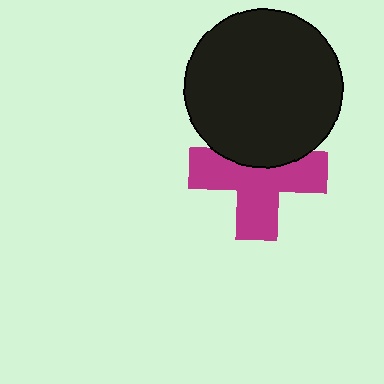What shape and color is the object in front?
The object in front is a black circle.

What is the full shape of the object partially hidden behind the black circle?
The partially hidden object is a magenta cross.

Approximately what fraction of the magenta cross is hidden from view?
Roughly 33% of the magenta cross is hidden behind the black circle.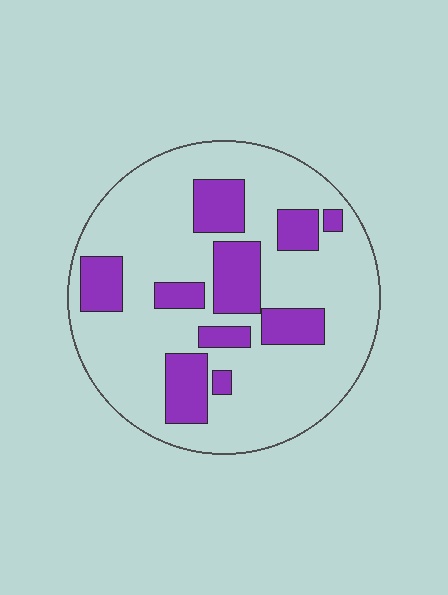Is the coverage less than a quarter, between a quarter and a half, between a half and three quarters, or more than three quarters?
Less than a quarter.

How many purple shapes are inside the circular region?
10.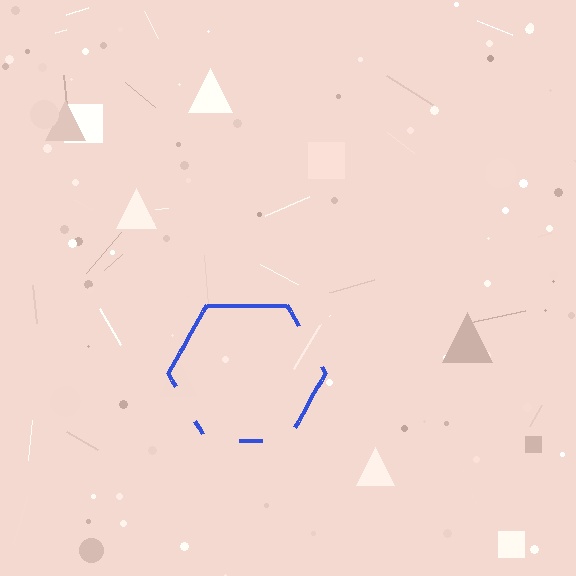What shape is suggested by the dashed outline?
The dashed outline suggests a hexagon.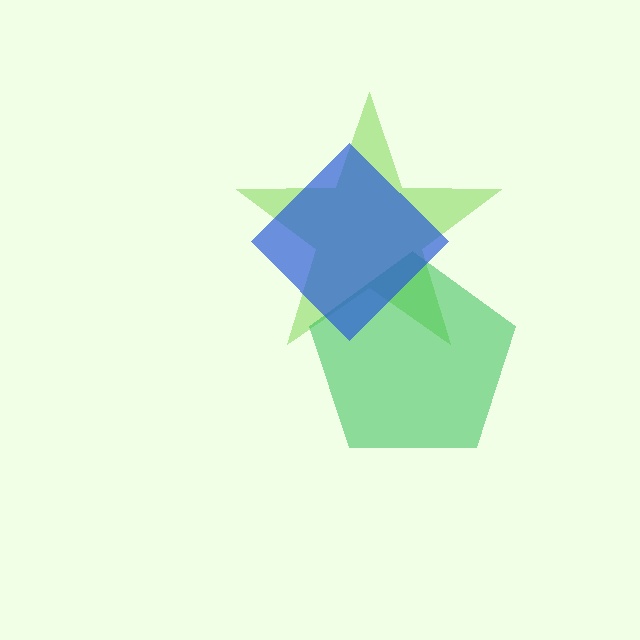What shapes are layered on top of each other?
The layered shapes are: a lime star, a green pentagon, a blue diamond.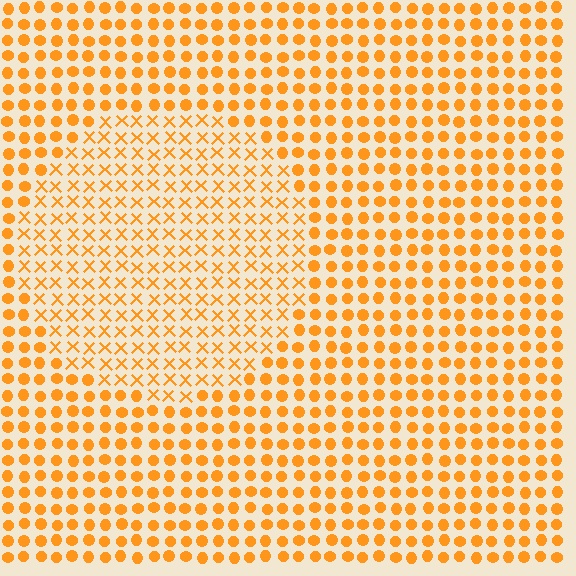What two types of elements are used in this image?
The image uses X marks inside the circle region and circles outside it.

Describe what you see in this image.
The image is filled with small orange elements arranged in a uniform grid. A circle-shaped region contains X marks, while the surrounding area contains circles. The boundary is defined purely by the change in element shape.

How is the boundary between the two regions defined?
The boundary is defined by a change in element shape: X marks inside vs. circles outside. All elements share the same color and spacing.